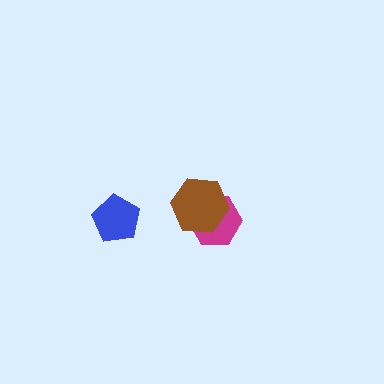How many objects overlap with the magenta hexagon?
1 object overlaps with the magenta hexagon.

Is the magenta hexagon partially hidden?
Yes, it is partially covered by another shape.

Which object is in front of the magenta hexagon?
The brown hexagon is in front of the magenta hexagon.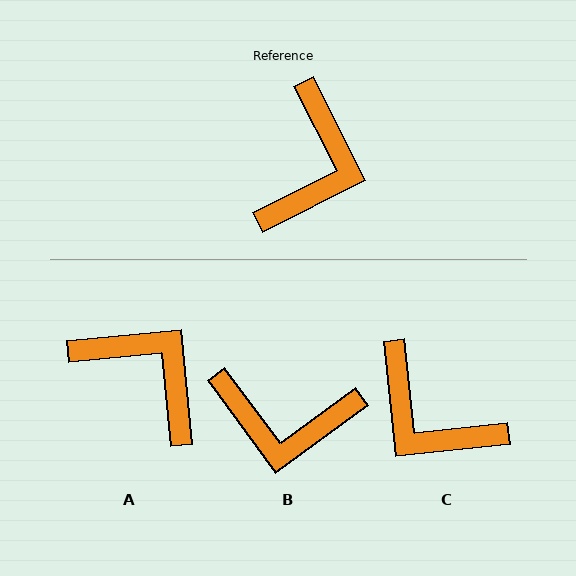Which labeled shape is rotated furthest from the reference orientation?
C, about 111 degrees away.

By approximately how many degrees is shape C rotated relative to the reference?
Approximately 111 degrees clockwise.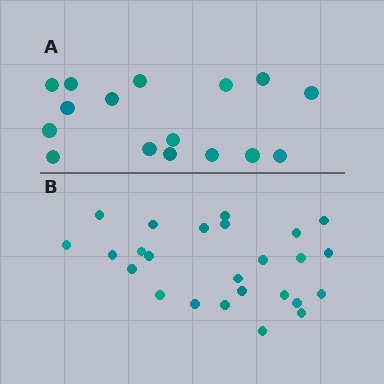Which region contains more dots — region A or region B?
Region B (the bottom region) has more dots.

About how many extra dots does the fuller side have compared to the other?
Region B has roughly 8 or so more dots than region A.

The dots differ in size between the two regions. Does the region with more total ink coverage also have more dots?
No. Region A has more total ink coverage because its dots are larger, but region B actually contains more individual dots. Total area can be misleading — the number of items is what matters here.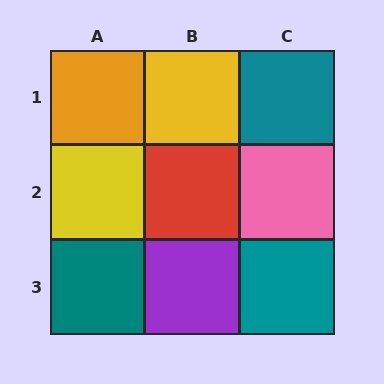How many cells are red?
1 cell is red.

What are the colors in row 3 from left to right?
Teal, purple, teal.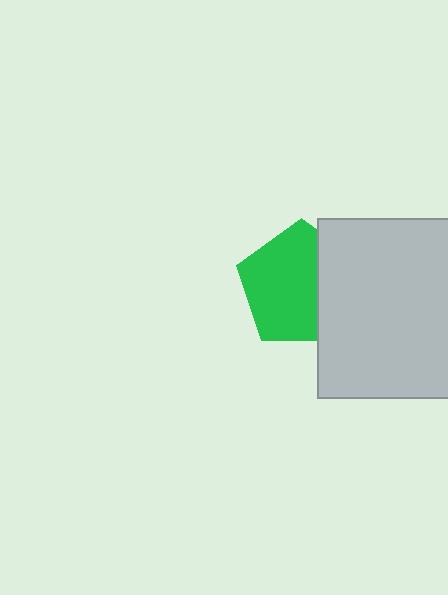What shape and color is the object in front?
The object in front is a light gray rectangle.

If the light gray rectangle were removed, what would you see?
You would see the complete green pentagon.